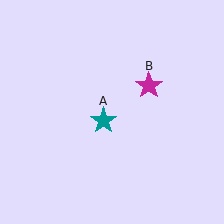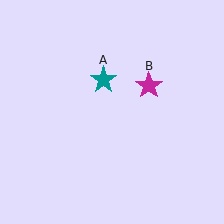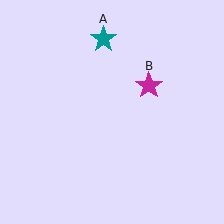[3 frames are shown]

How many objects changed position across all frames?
1 object changed position: teal star (object A).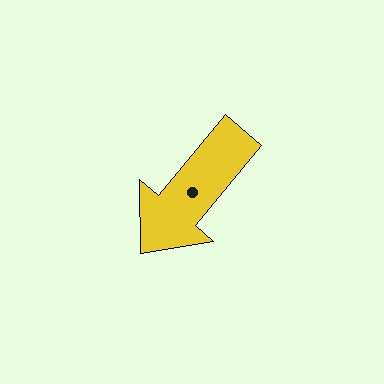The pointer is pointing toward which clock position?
Roughly 7 o'clock.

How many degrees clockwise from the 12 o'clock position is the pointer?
Approximately 220 degrees.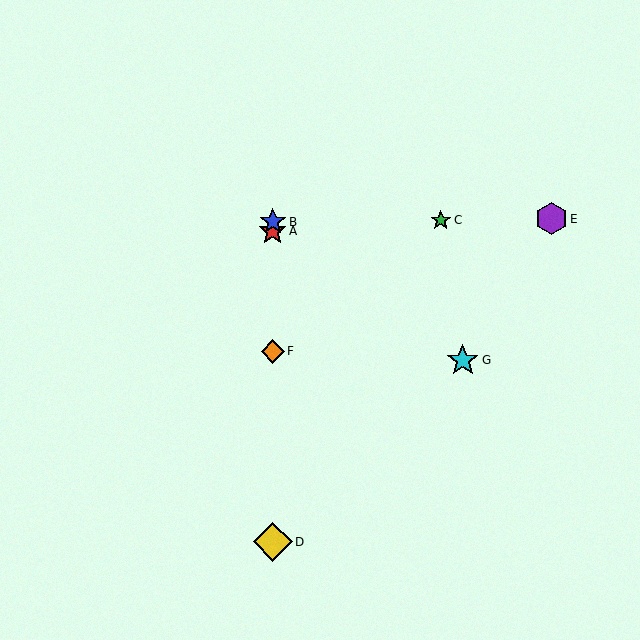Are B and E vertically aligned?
No, B is at x≈273 and E is at x≈551.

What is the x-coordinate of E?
Object E is at x≈551.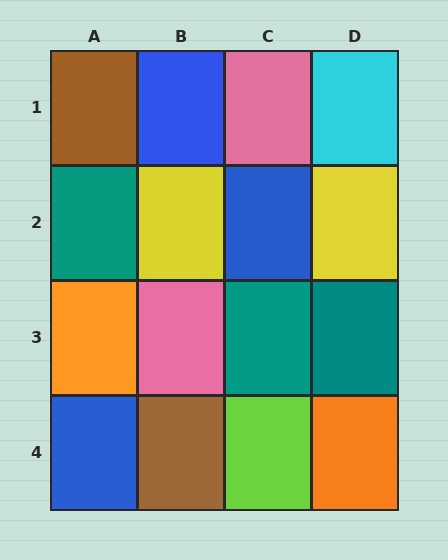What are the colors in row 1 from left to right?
Brown, blue, pink, cyan.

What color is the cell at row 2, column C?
Blue.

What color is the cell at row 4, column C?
Lime.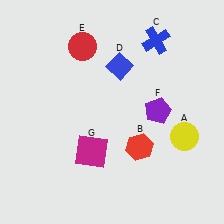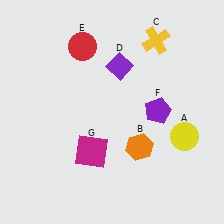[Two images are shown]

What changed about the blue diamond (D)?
In Image 1, D is blue. In Image 2, it changed to purple.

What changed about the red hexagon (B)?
In Image 1, B is red. In Image 2, it changed to orange.